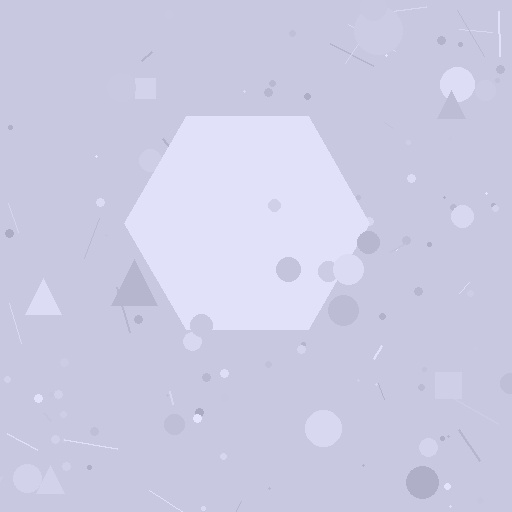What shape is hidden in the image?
A hexagon is hidden in the image.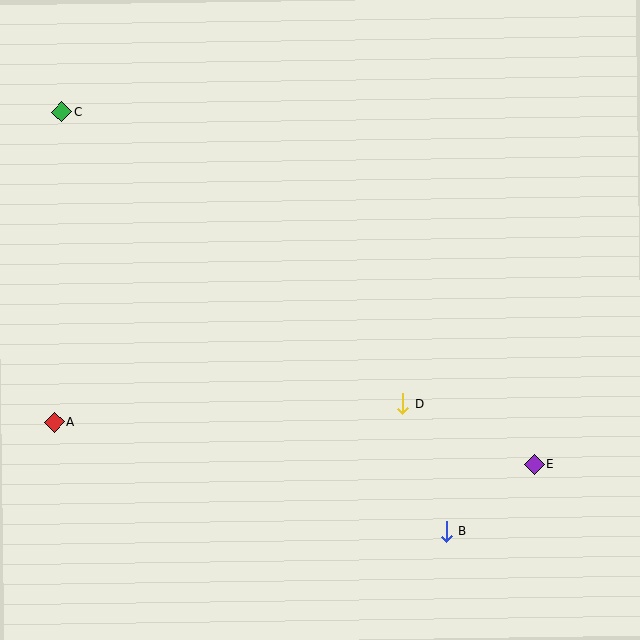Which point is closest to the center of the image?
Point D at (403, 404) is closest to the center.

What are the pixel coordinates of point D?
Point D is at (403, 404).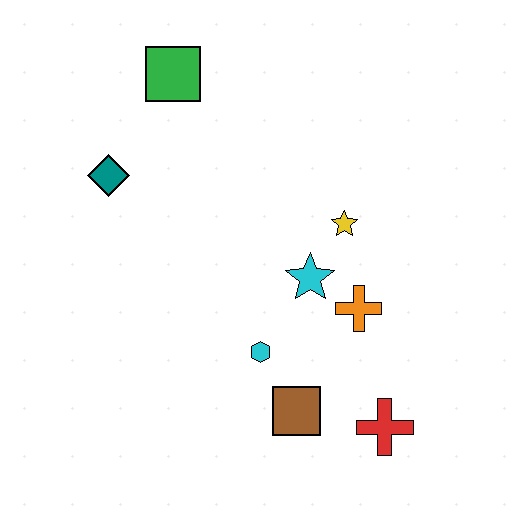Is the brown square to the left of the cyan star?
Yes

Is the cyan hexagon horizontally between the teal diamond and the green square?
No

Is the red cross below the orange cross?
Yes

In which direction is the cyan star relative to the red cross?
The cyan star is above the red cross.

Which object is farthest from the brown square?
The green square is farthest from the brown square.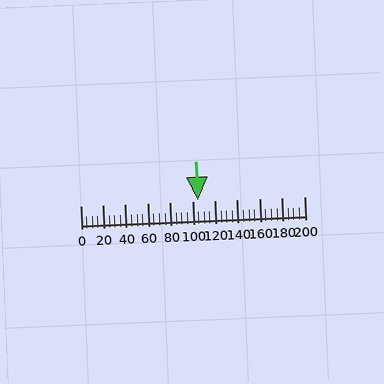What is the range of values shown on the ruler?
The ruler shows values from 0 to 200.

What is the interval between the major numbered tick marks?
The major tick marks are spaced 20 units apart.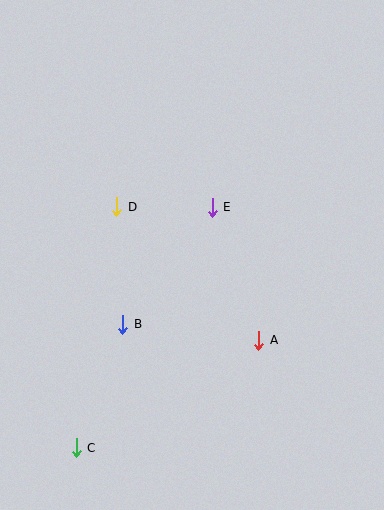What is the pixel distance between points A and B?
The distance between A and B is 137 pixels.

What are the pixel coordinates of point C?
Point C is at (76, 448).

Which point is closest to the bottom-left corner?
Point C is closest to the bottom-left corner.